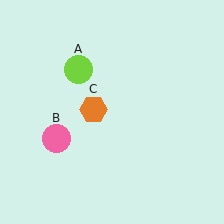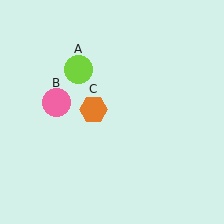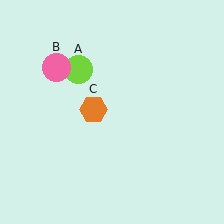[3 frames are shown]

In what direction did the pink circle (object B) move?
The pink circle (object B) moved up.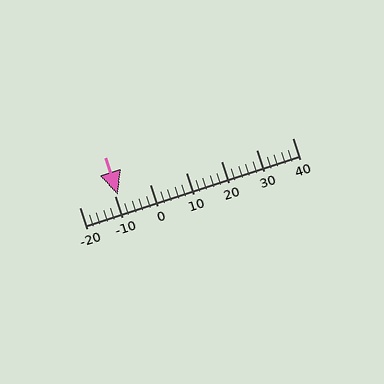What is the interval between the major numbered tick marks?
The major tick marks are spaced 10 units apart.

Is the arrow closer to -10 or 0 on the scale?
The arrow is closer to -10.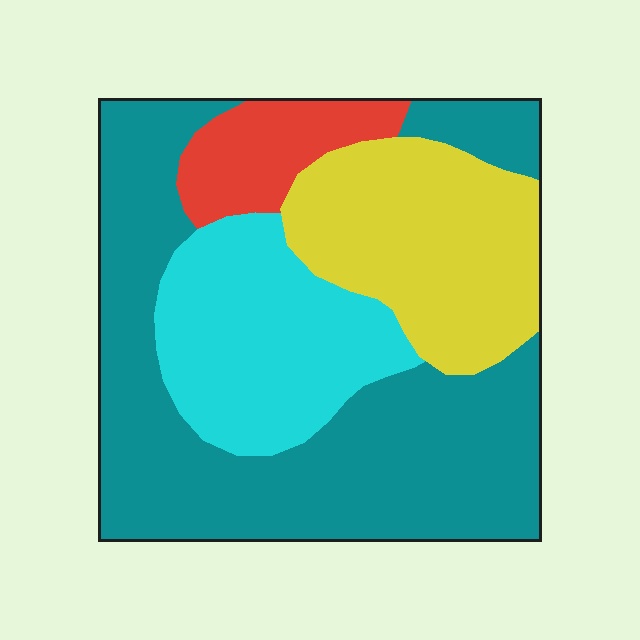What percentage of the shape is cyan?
Cyan covers about 20% of the shape.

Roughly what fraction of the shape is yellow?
Yellow covers about 20% of the shape.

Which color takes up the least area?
Red, at roughly 10%.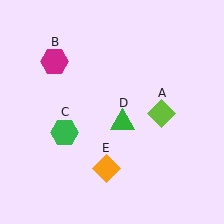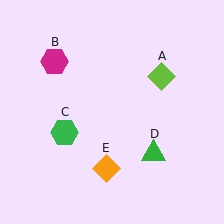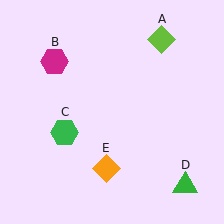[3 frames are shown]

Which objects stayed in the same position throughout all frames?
Magenta hexagon (object B) and green hexagon (object C) and orange diamond (object E) remained stationary.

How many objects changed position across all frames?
2 objects changed position: lime diamond (object A), green triangle (object D).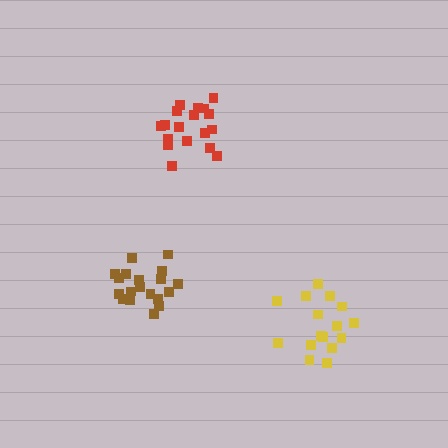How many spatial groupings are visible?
There are 3 spatial groupings.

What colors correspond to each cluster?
The clusters are colored: red, yellow, brown.